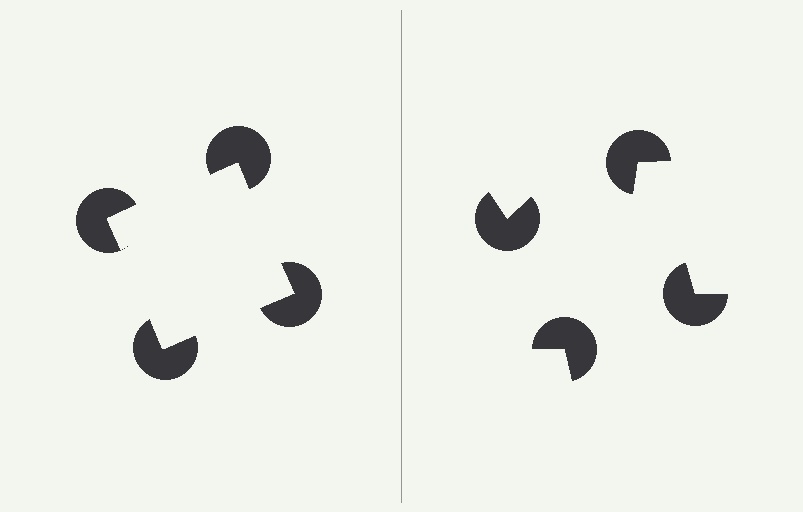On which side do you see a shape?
An illusory square appears on the left side. On the right side the wedge cuts are rotated, so no coherent shape forms.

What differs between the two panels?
The pac-man discs are positioned identically on both sides; only the wedge orientations differ. On the left they align to a square; on the right they are misaligned.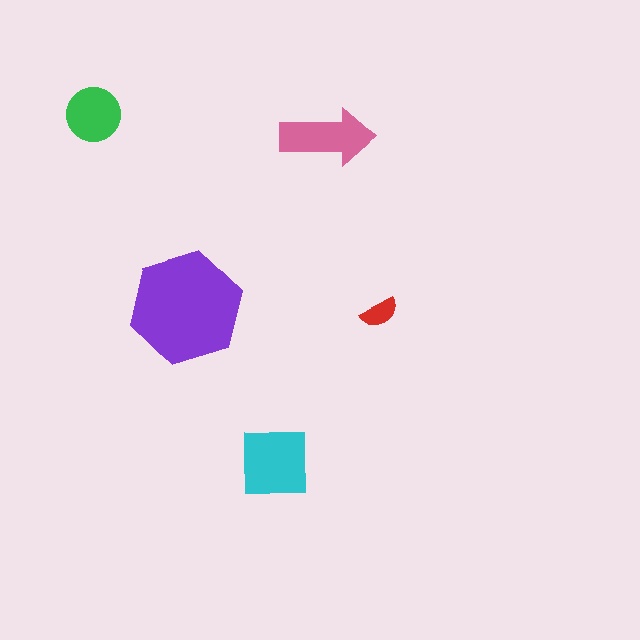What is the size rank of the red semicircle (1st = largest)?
5th.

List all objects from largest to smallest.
The purple hexagon, the cyan square, the pink arrow, the green circle, the red semicircle.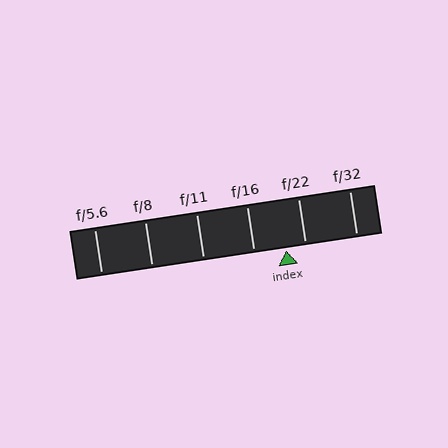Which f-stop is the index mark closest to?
The index mark is closest to f/22.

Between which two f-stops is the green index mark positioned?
The index mark is between f/16 and f/22.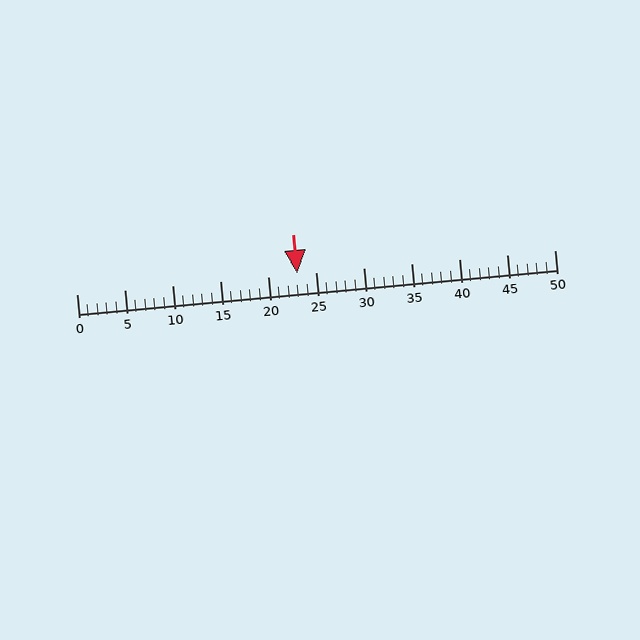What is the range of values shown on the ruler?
The ruler shows values from 0 to 50.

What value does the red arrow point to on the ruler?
The red arrow points to approximately 23.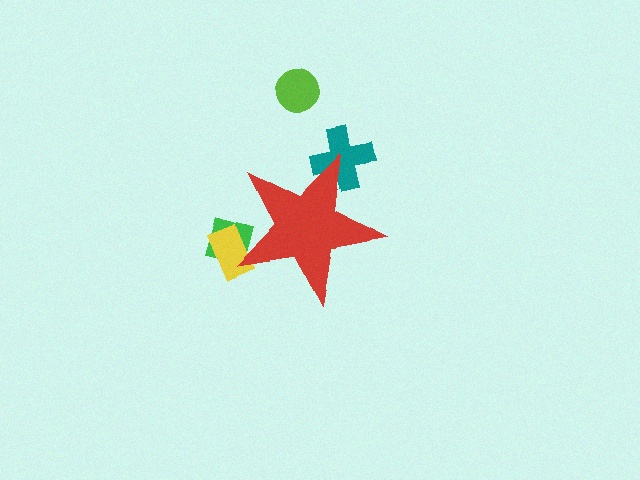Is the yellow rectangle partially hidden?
Yes, the yellow rectangle is partially hidden behind the red star.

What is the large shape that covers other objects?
A red star.